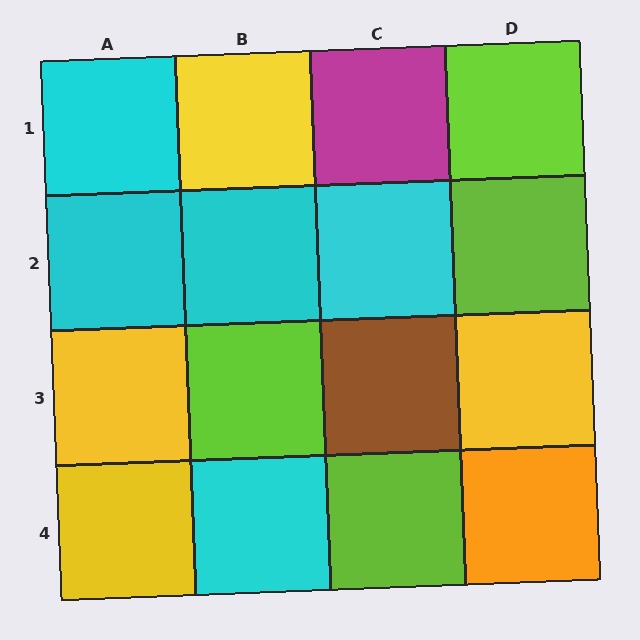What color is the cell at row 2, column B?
Cyan.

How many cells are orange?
1 cell is orange.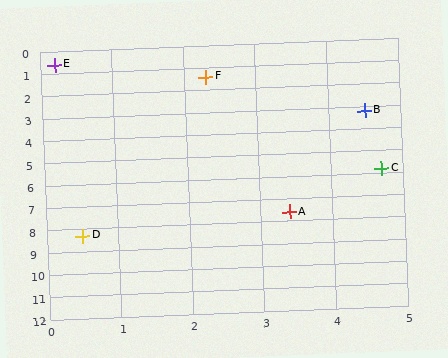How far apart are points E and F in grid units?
Points E and F are about 2.2 grid units apart.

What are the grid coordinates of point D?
Point D is at approximately (0.5, 8.3).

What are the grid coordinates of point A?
Point A is at approximately (3.4, 7.6).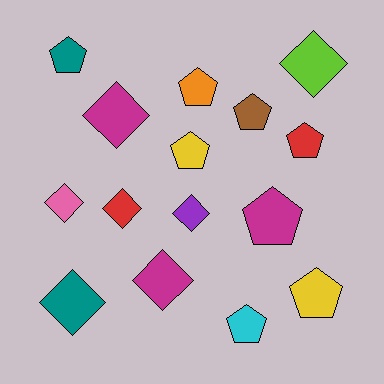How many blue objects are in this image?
There are no blue objects.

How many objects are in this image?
There are 15 objects.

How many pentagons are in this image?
There are 8 pentagons.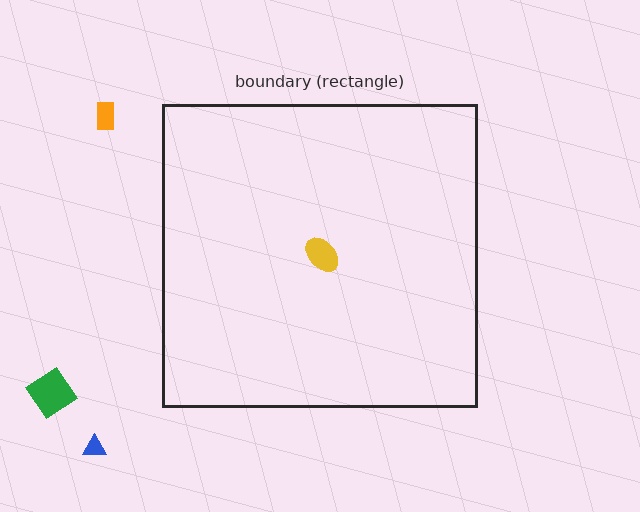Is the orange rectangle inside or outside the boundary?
Outside.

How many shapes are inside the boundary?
1 inside, 3 outside.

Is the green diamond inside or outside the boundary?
Outside.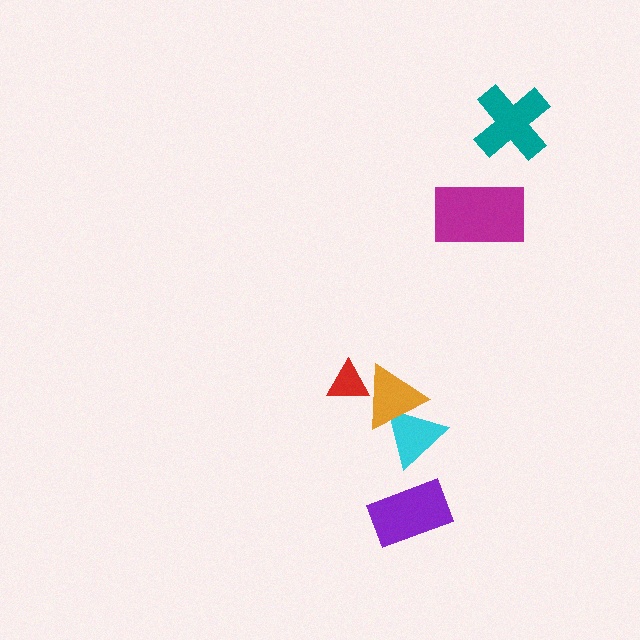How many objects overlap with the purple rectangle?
0 objects overlap with the purple rectangle.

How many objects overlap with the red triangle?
1 object overlaps with the red triangle.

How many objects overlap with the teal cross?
0 objects overlap with the teal cross.